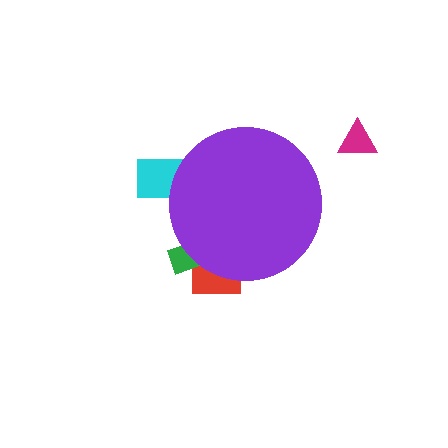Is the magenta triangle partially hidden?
No, the magenta triangle is fully visible.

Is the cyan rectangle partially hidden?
Yes, the cyan rectangle is partially hidden behind the purple circle.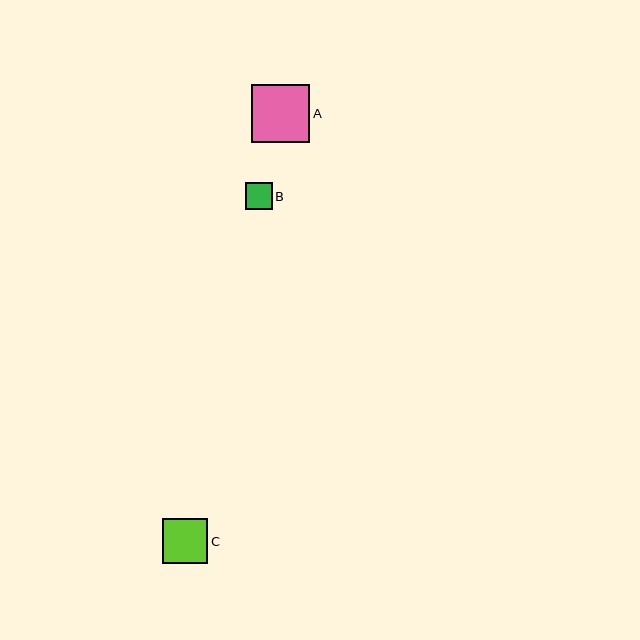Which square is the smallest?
Square B is the smallest with a size of approximately 27 pixels.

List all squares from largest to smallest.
From largest to smallest: A, C, B.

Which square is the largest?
Square A is the largest with a size of approximately 58 pixels.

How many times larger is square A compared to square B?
Square A is approximately 2.2 times the size of square B.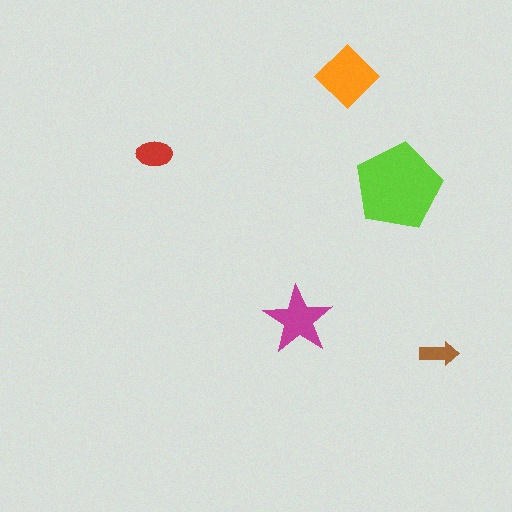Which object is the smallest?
The brown arrow.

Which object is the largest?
The lime pentagon.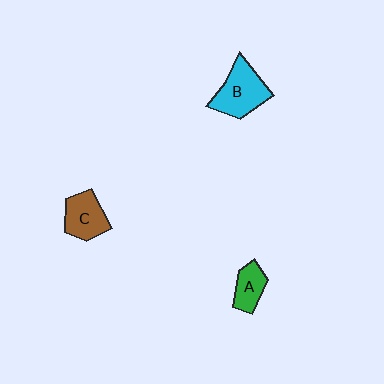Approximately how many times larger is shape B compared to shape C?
Approximately 1.3 times.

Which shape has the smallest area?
Shape A (green).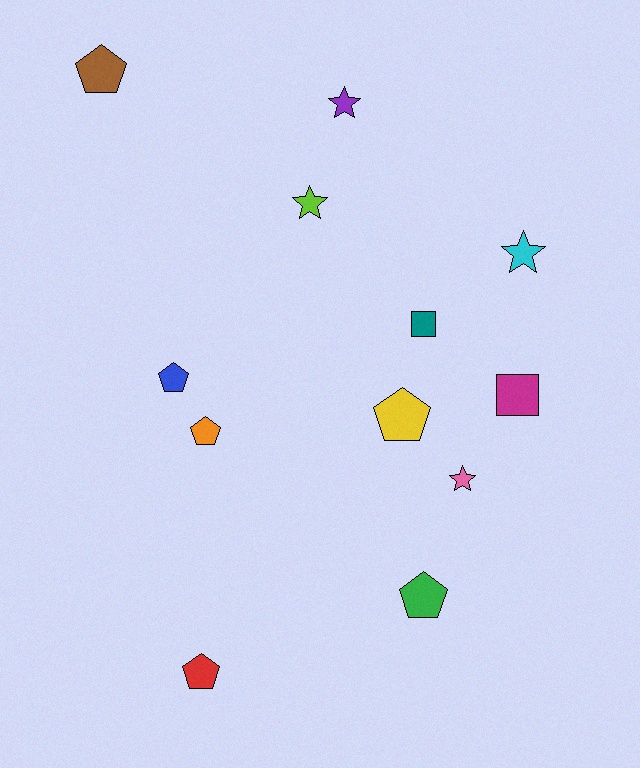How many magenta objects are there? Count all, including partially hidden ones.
There is 1 magenta object.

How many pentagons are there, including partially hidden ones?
There are 6 pentagons.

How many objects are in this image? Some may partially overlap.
There are 12 objects.